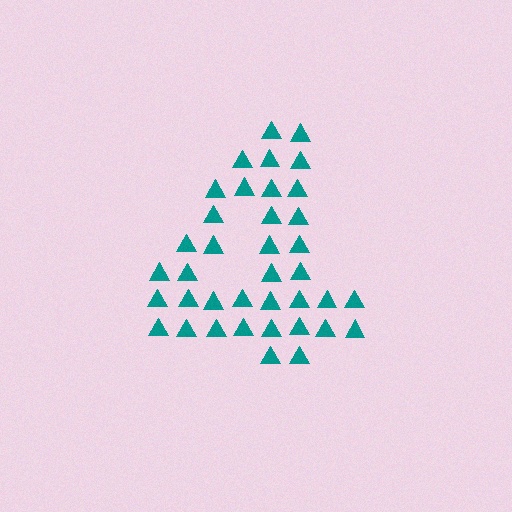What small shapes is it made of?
It is made of small triangles.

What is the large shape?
The large shape is the digit 4.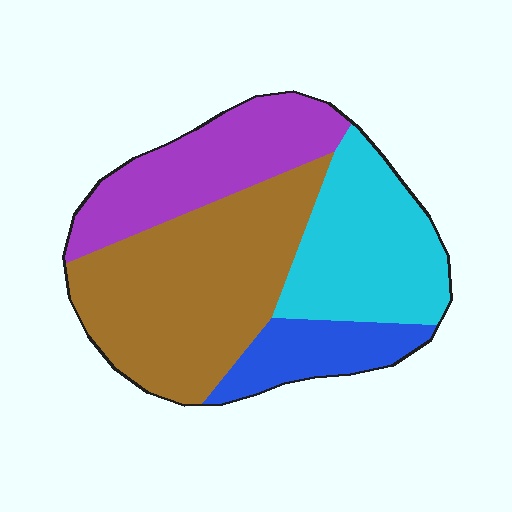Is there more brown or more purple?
Brown.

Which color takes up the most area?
Brown, at roughly 40%.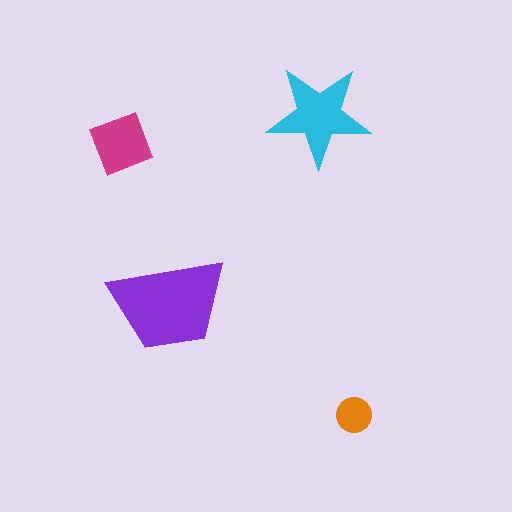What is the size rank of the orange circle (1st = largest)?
4th.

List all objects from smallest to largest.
The orange circle, the magenta square, the cyan star, the purple trapezoid.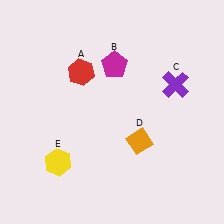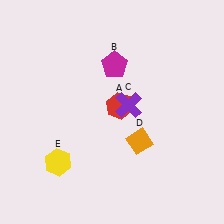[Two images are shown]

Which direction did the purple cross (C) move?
The purple cross (C) moved left.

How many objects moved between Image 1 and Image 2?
2 objects moved between the two images.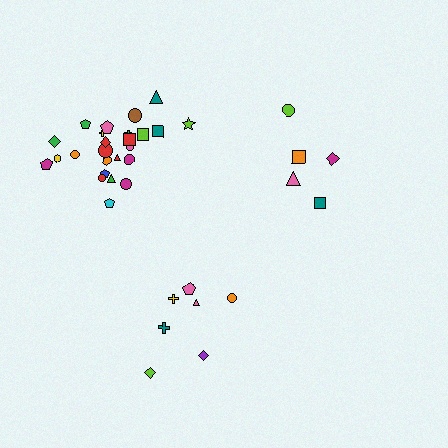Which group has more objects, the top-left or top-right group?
The top-left group.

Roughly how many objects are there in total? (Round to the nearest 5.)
Roughly 35 objects in total.